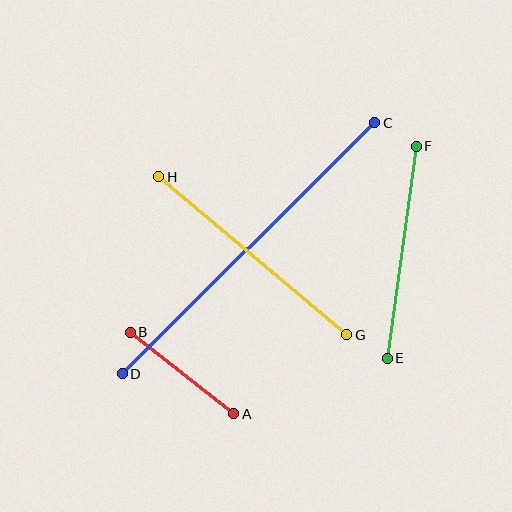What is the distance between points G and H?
The distance is approximately 246 pixels.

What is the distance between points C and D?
The distance is approximately 356 pixels.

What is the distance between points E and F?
The distance is approximately 214 pixels.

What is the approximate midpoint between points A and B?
The midpoint is at approximately (182, 373) pixels.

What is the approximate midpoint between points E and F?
The midpoint is at approximately (402, 252) pixels.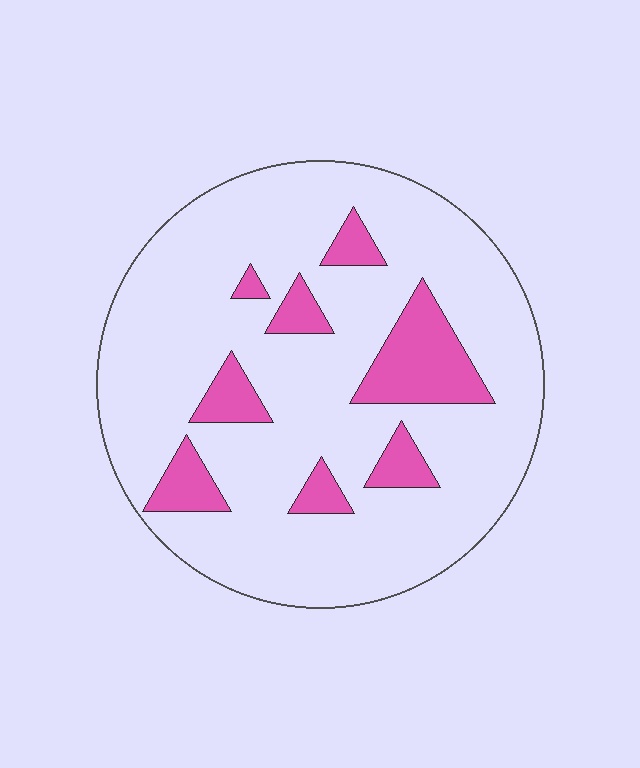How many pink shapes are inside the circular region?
8.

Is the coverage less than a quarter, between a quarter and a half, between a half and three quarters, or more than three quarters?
Less than a quarter.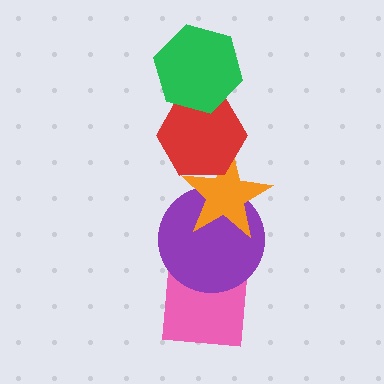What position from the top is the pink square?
The pink square is 5th from the top.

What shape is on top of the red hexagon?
The green hexagon is on top of the red hexagon.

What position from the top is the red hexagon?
The red hexagon is 2nd from the top.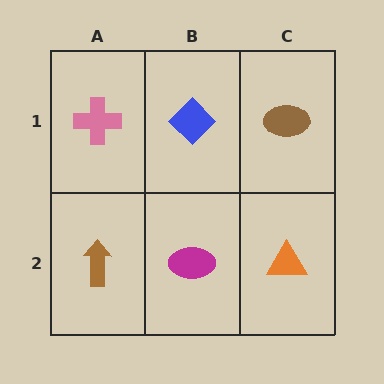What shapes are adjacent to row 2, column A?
A pink cross (row 1, column A), a magenta ellipse (row 2, column B).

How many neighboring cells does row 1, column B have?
3.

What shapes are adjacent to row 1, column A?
A brown arrow (row 2, column A), a blue diamond (row 1, column B).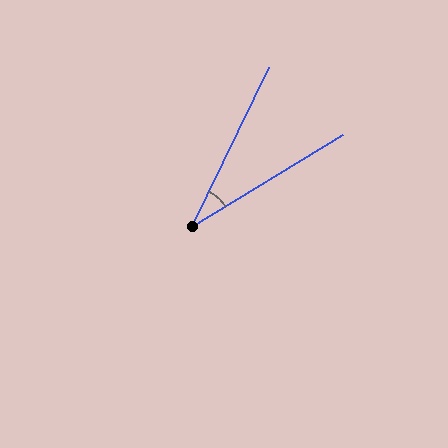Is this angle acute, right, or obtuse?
It is acute.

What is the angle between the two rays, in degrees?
Approximately 33 degrees.